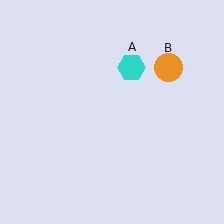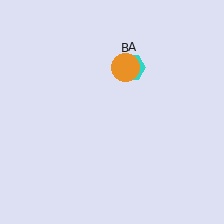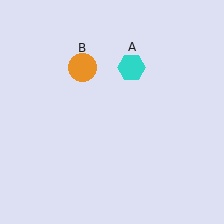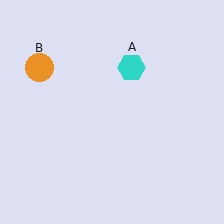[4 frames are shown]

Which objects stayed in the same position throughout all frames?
Cyan hexagon (object A) remained stationary.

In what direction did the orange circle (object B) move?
The orange circle (object B) moved left.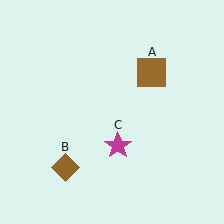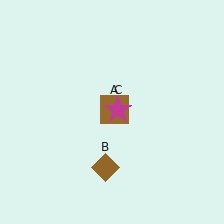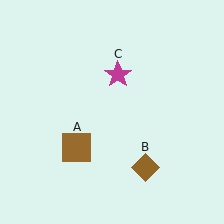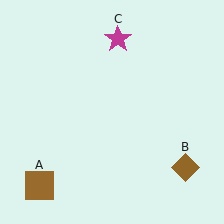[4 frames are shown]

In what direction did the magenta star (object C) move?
The magenta star (object C) moved up.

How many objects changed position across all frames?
3 objects changed position: brown square (object A), brown diamond (object B), magenta star (object C).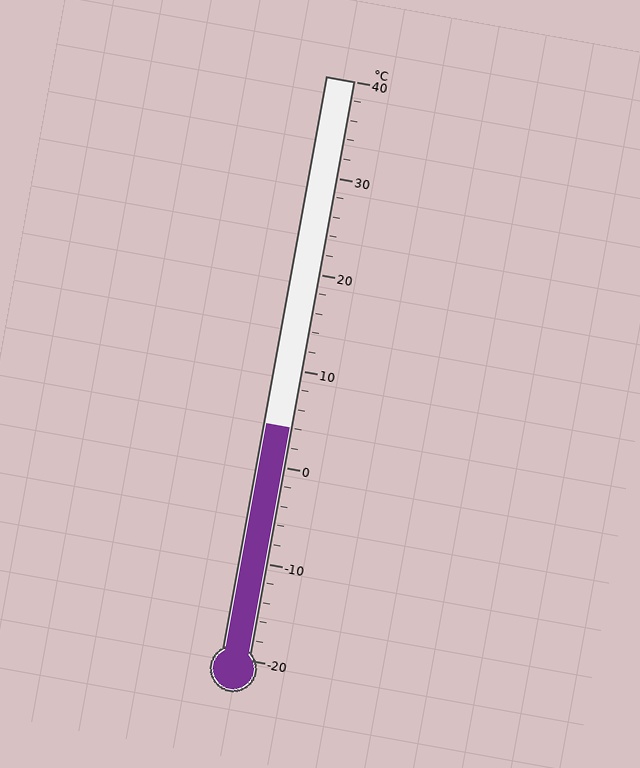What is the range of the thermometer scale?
The thermometer scale ranges from -20°C to 40°C.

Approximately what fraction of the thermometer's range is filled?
The thermometer is filled to approximately 40% of its range.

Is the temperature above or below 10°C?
The temperature is below 10°C.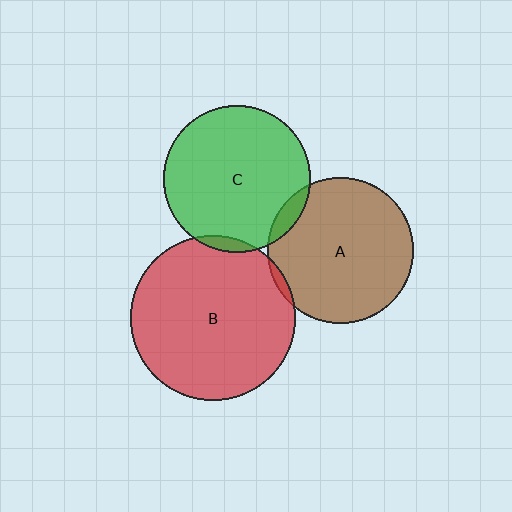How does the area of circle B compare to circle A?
Approximately 1.3 times.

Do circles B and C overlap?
Yes.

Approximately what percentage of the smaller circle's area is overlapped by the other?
Approximately 5%.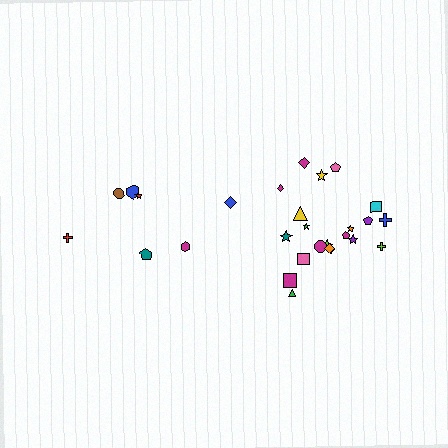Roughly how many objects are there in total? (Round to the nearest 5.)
Roughly 30 objects in total.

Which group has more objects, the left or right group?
The right group.